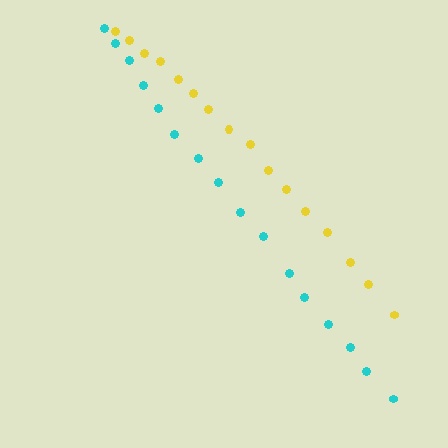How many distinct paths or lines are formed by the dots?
There are 2 distinct paths.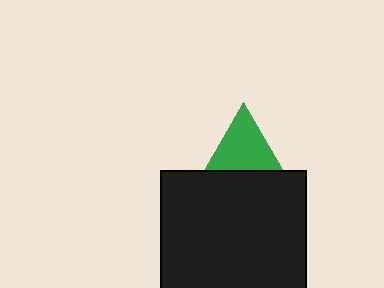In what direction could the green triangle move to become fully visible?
The green triangle could move up. That would shift it out from behind the black square entirely.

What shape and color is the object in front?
The object in front is a black square.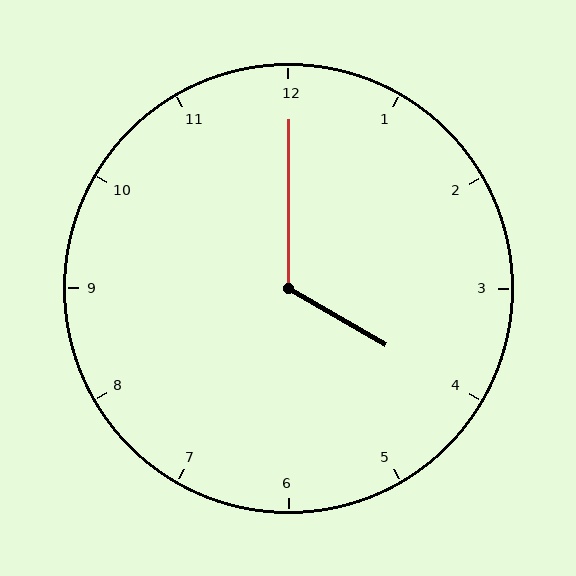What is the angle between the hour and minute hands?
Approximately 120 degrees.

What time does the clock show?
4:00.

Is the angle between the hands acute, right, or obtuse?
It is obtuse.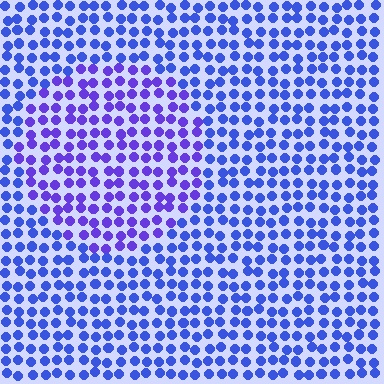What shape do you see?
I see a circle.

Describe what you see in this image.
The image is filled with small blue elements in a uniform arrangement. A circle-shaped region is visible where the elements are tinted to a slightly different hue, forming a subtle color boundary.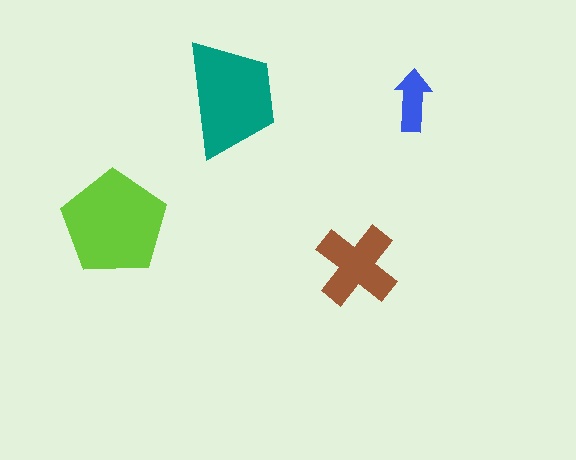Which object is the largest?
The lime pentagon.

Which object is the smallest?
The blue arrow.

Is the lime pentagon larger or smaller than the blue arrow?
Larger.